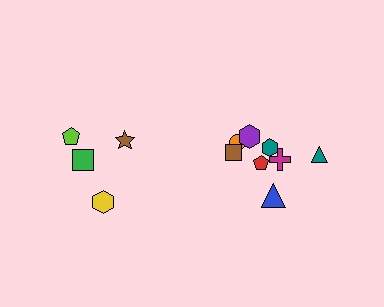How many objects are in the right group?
There are 8 objects.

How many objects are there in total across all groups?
There are 12 objects.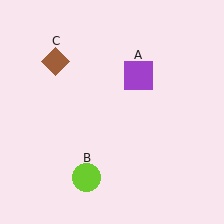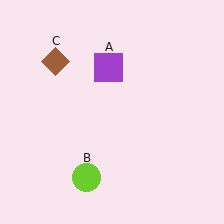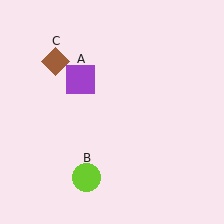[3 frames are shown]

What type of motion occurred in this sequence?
The purple square (object A) rotated counterclockwise around the center of the scene.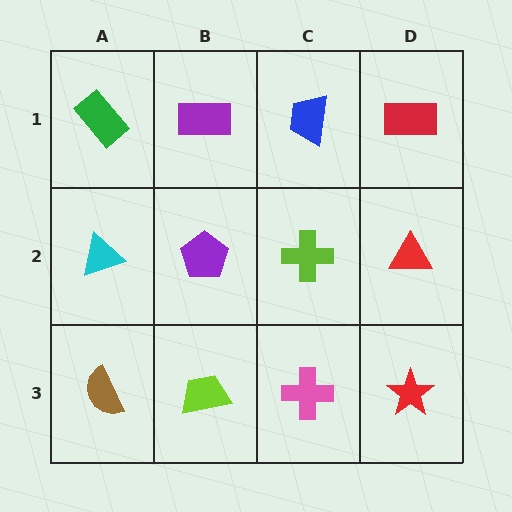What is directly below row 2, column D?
A red star.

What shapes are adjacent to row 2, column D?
A red rectangle (row 1, column D), a red star (row 3, column D), a lime cross (row 2, column C).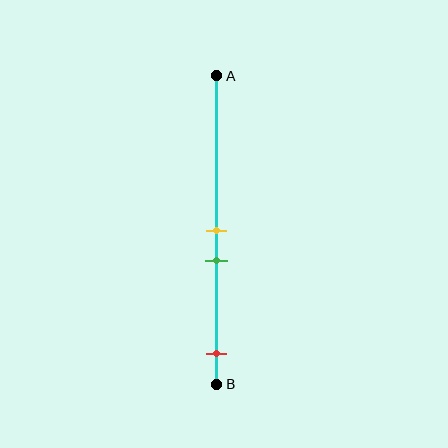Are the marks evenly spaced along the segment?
No, the marks are not evenly spaced.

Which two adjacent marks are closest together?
The yellow and green marks are the closest adjacent pair.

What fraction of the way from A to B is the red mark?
The red mark is approximately 90% (0.9) of the way from A to B.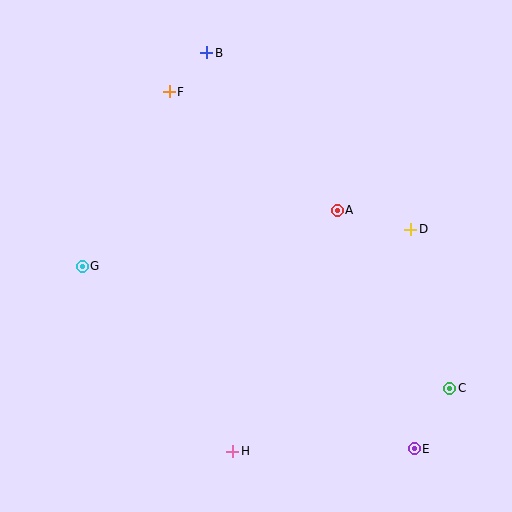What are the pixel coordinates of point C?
Point C is at (450, 388).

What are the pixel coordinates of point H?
Point H is at (233, 451).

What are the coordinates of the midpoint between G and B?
The midpoint between G and B is at (144, 159).